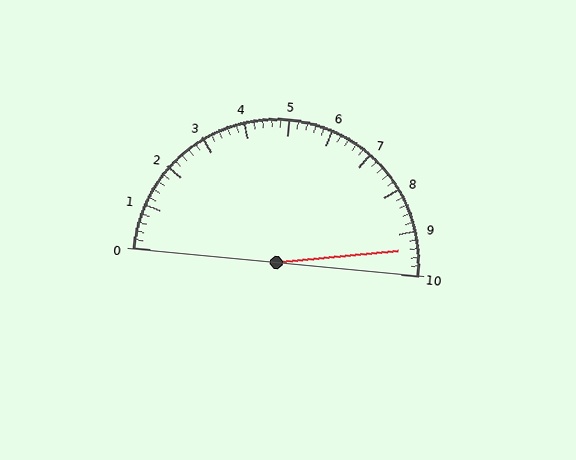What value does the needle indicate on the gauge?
The needle indicates approximately 9.4.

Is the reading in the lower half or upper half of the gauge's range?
The reading is in the upper half of the range (0 to 10).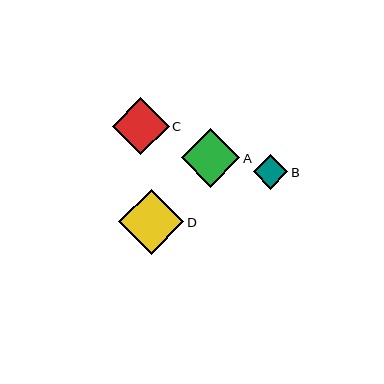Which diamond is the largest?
Diamond D is the largest with a size of approximately 65 pixels.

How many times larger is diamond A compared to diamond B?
Diamond A is approximately 1.7 times the size of diamond B.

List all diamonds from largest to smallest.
From largest to smallest: D, A, C, B.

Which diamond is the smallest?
Diamond B is the smallest with a size of approximately 35 pixels.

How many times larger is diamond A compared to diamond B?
Diamond A is approximately 1.7 times the size of diamond B.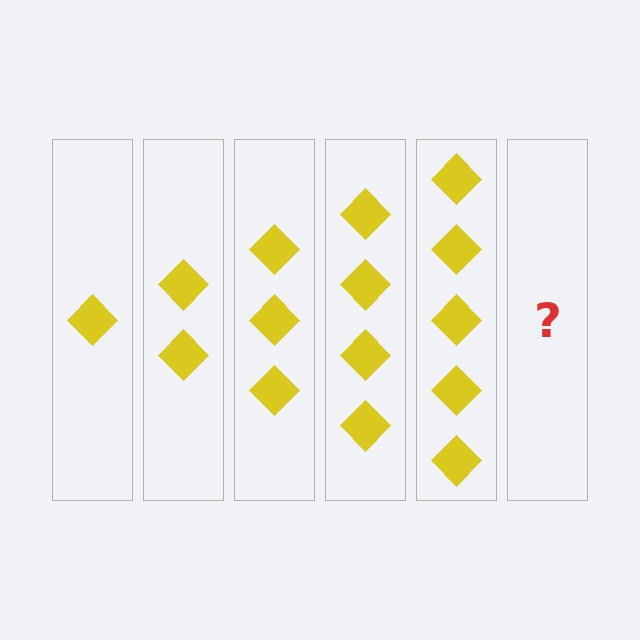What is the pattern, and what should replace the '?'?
The pattern is that each step adds one more diamond. The '?' should be 6 diamonds.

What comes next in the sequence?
The next element should be 6 diamonds.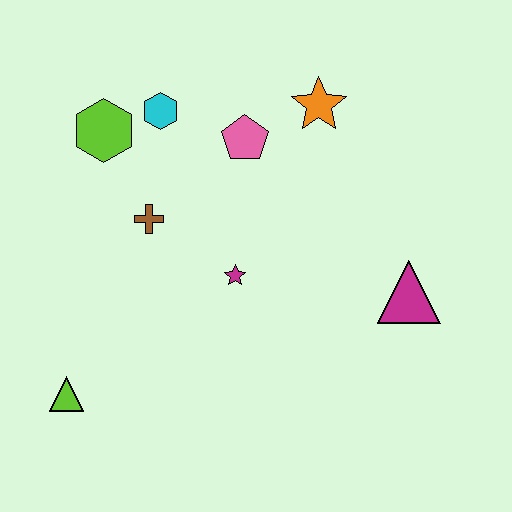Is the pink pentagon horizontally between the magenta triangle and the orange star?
No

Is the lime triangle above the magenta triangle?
No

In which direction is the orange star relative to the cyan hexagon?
The orange star is to the right of the cyan hexagon.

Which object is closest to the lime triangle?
The brown cross is closest to the lime triangle.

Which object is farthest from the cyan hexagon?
The magenta triangle is farthest from the cyan hexagon.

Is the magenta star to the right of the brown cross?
Yes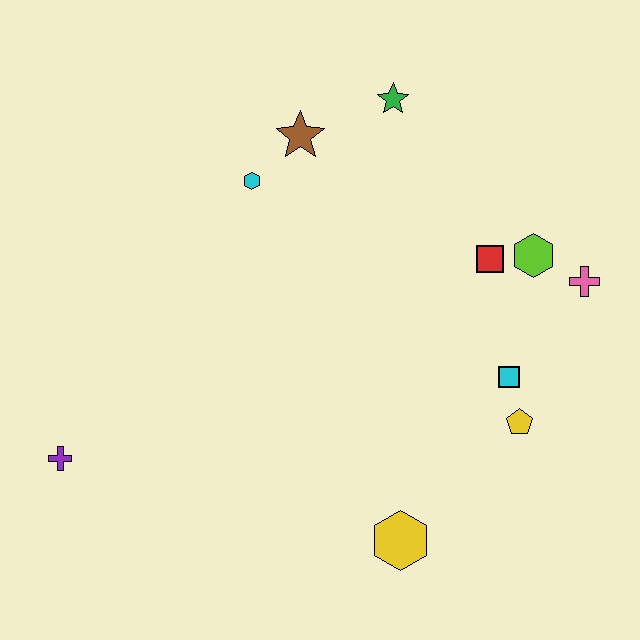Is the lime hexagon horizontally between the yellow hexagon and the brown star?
No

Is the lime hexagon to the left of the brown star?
No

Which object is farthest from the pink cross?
The purple cross is farthest from the pink cross.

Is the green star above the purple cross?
Yes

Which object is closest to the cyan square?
The yellow pentagon is closest to the cyan square.